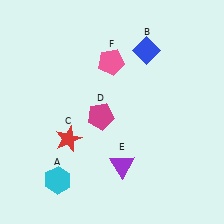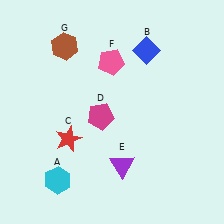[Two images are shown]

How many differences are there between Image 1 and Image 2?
There is 1 difference between the two images.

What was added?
A brown hexagon (G) was added in Image 2.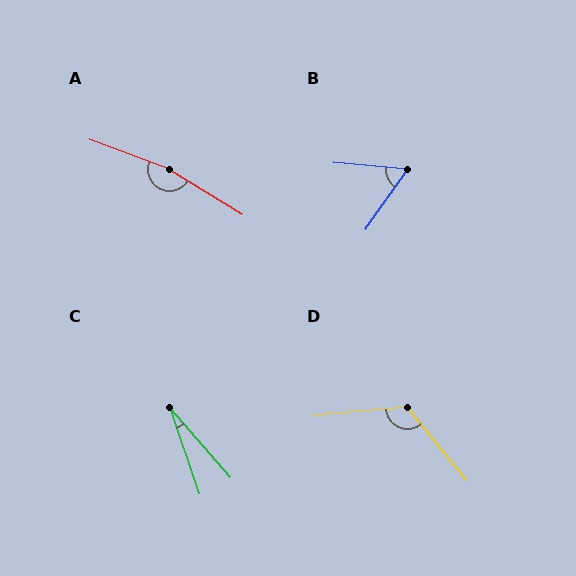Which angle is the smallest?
C, at approximately 22 degrees.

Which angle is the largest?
A, at approximately 169 degrees.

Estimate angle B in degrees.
Approximately 60 degrees.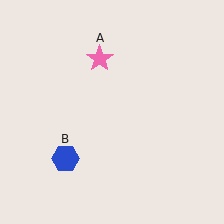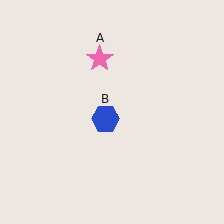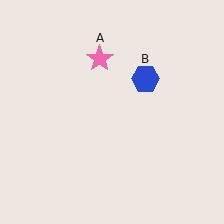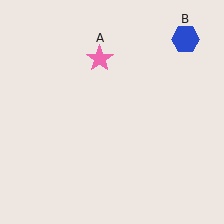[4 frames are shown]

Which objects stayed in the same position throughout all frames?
Pink star (object A) remained stationary.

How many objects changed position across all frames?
1 object changed position: blue hexagon (object B).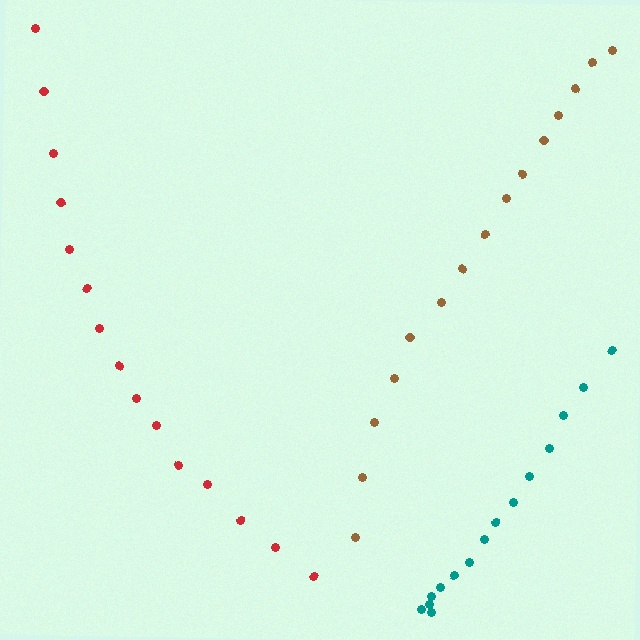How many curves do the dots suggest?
There are 3 distinct paths.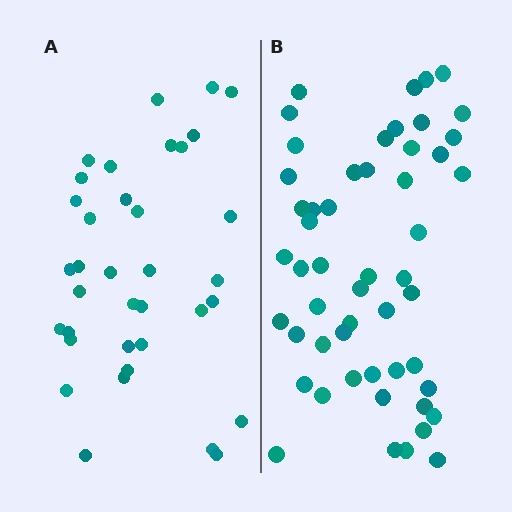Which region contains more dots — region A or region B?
Region B (the right region) has more dots.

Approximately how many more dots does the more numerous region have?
Region B has approximately 15 more dots than region A.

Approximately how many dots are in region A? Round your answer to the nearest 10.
About 40 dots. (The exact count is 36, which rounds to 40.)